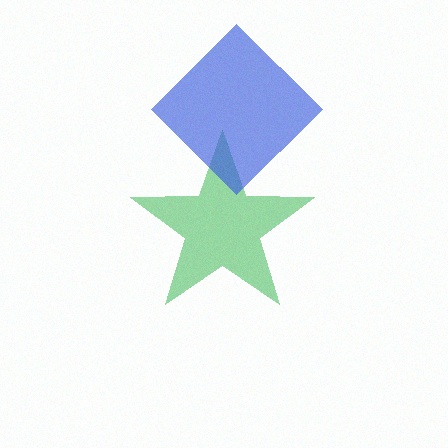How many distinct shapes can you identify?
There are 2 distinct shapes: a green star, a blue diamond.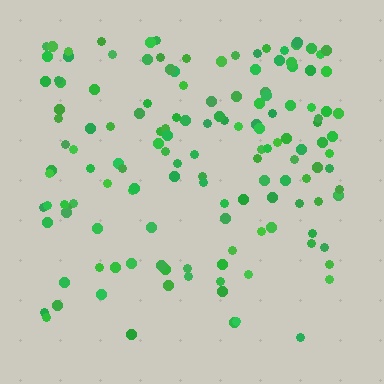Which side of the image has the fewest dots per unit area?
The bottom.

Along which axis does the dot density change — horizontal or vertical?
Vertical.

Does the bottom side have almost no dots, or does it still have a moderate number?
Still a moderate number, just noticeably fewer than the top.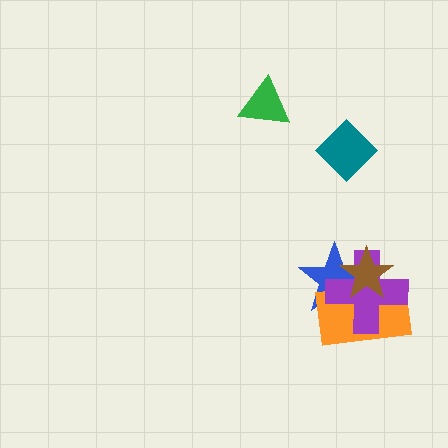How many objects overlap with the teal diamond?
0 objects overlap with the teal diamond.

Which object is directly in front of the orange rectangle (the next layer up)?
The purple cross is directly in front of the orange rectangle.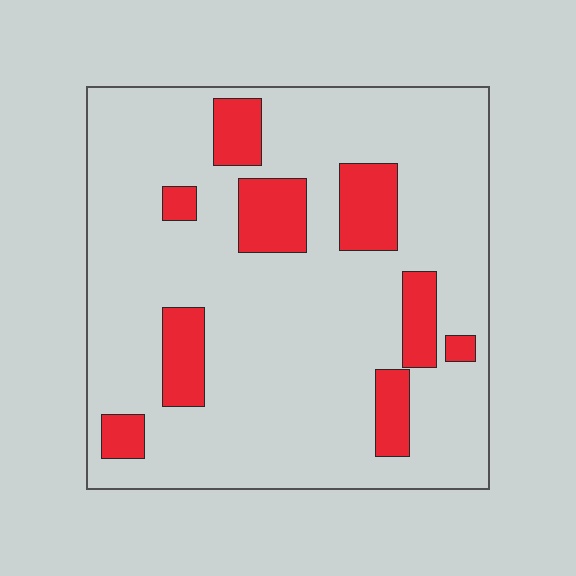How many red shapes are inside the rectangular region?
9.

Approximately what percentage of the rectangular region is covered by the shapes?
Approximately 15%.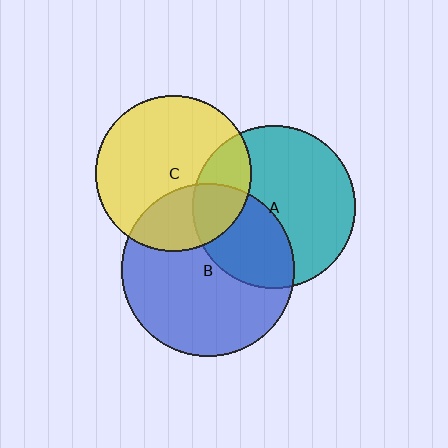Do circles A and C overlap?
Yes.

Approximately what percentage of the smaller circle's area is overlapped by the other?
Approximately 25%.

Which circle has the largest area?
Circle B (blue).